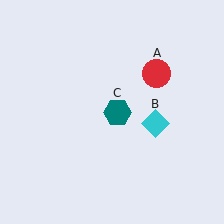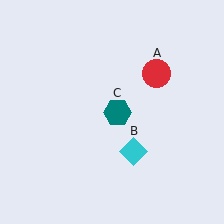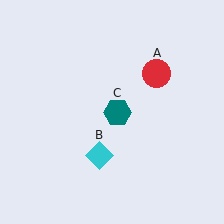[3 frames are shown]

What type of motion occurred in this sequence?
The cyan diamond (object B) rotated clockwise around the center of the scene.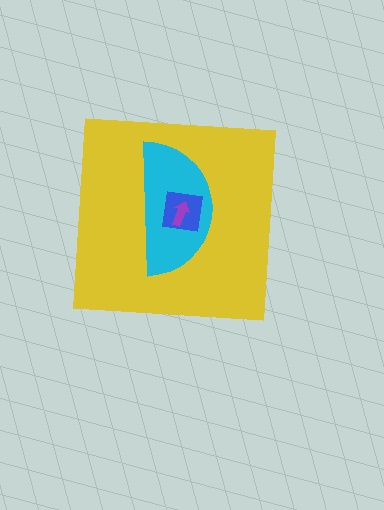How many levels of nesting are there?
4.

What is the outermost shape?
The yellow square.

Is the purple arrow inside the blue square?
Yes.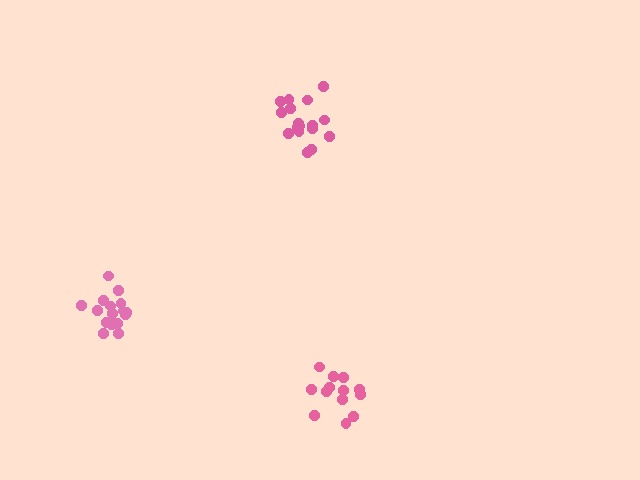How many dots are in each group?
Group 1: 16 dots, Group 2: 17 dots, Group 3: 14 dots (47 total).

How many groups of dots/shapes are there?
There are 3 groups.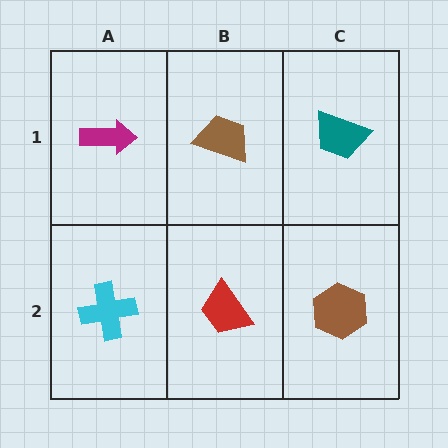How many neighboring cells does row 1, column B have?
3.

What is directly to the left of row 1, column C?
A brown trapezoid.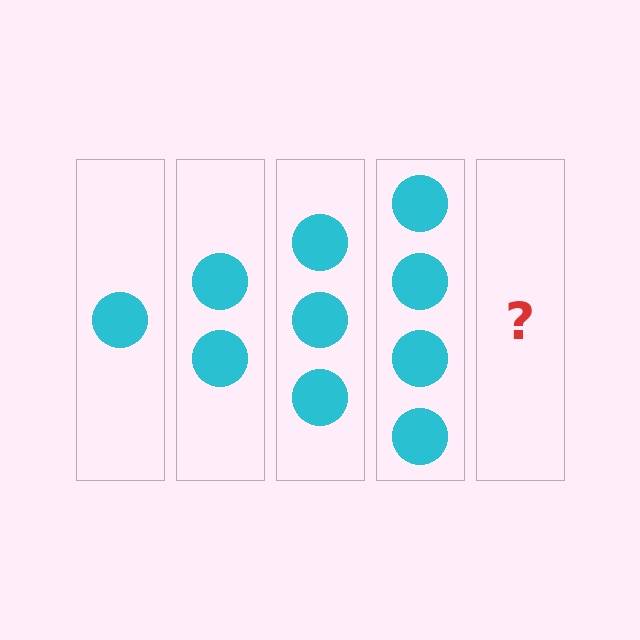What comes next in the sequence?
The next element should be 5 circles.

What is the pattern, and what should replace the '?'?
The pattern is that each step adds one more circle. The '?' should be 5 circles.